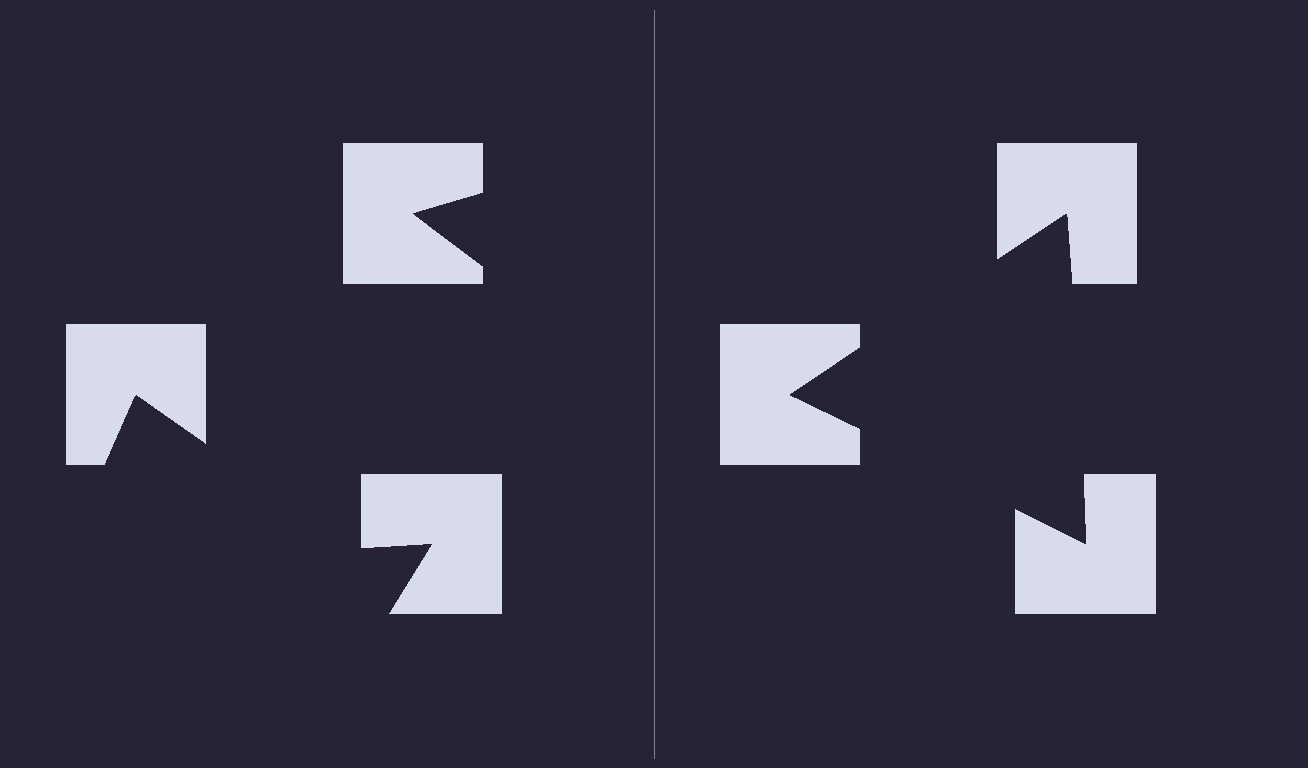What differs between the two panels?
The notched squares are positioned identically on both sides; only the wedge orientations differ. On the right they align to a triangle; on the left they are misaligned.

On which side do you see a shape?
An illusory triangle appears on the right side. On the left side the wedge cuts are rotated, so no coherent shape forms.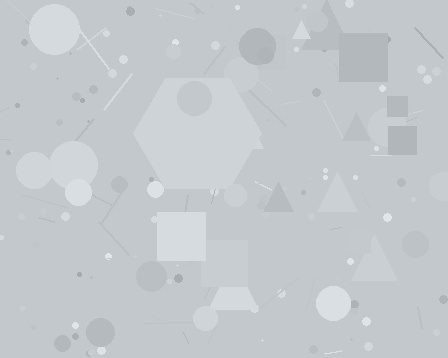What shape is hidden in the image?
A hexagon is hidden in the image.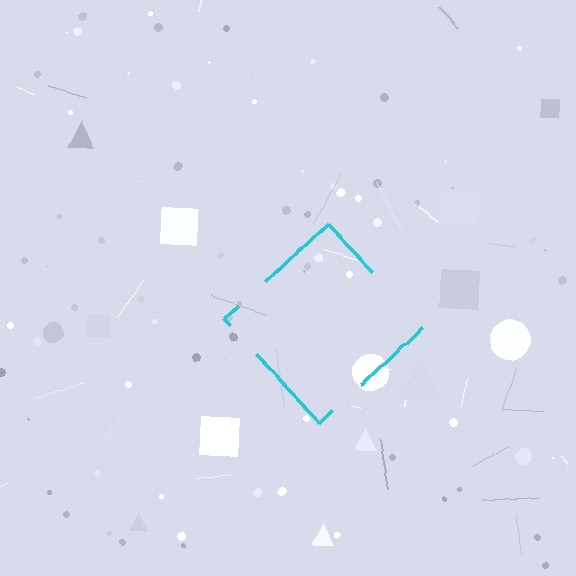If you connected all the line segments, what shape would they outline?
They would outline a diamond.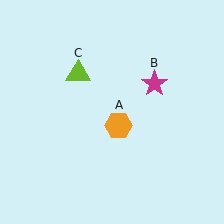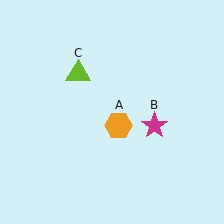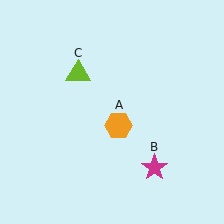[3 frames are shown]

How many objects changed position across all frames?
1 object changed position: magenta star (object B).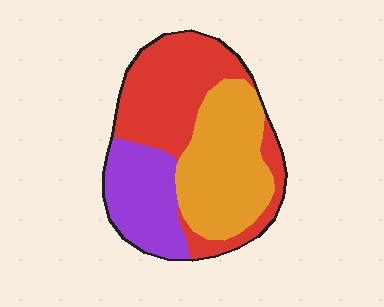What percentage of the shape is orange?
Orange takes up about three eighths (3/8) of the shape.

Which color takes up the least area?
Purple, at roughly 25%.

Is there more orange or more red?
Red.